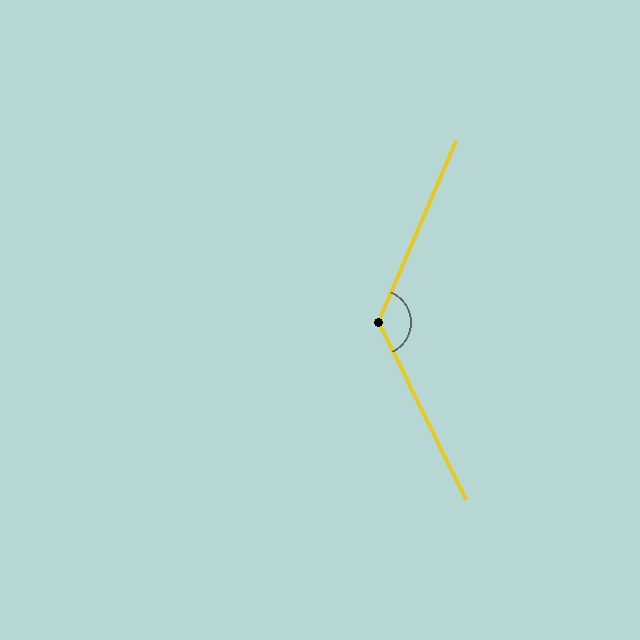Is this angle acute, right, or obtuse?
It is obtuse.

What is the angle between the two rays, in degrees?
Approximately 131 degrees.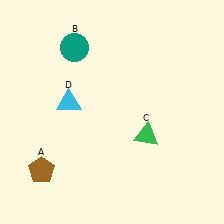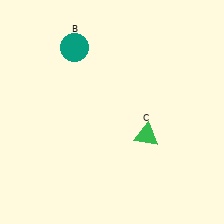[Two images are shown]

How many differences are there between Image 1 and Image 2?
There are 2 differences between the two images.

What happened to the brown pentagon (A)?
The brown pentagon (A) was removed in Image 2. It was in the bottom-left area of Image 1.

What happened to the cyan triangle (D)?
The cyan triangle (D) was removed in Image 2. It was in the top-left area of Image 1.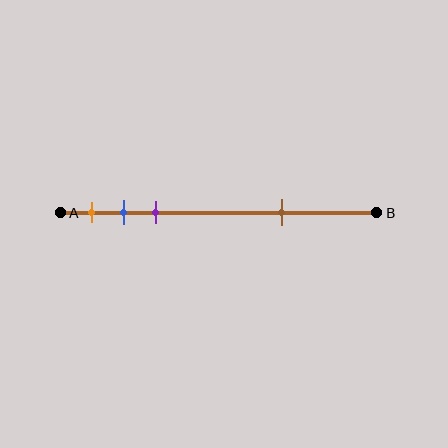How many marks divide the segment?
There are 4 marks dividing the segment.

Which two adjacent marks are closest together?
The blue and purple marks are the closest adjacent pair.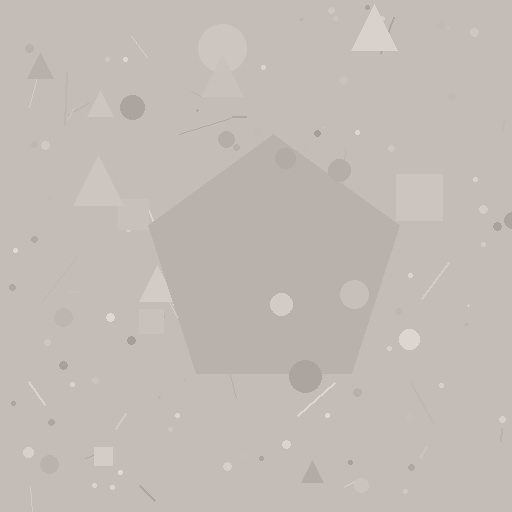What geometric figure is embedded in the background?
A pentagon is embedded in the background.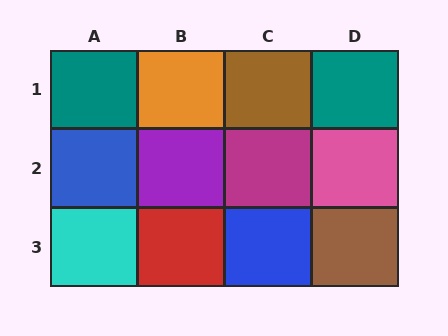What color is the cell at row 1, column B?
Orange.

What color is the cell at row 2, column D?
Pink.